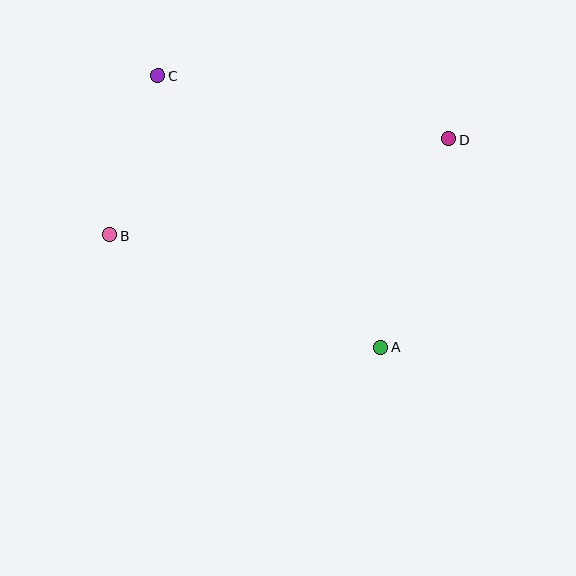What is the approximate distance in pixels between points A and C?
The distance between A and C is approximately 351 pixels.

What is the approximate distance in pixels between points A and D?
The distance between A and D is approximately 219 pixels.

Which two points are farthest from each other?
Points B and D are farthest from each other.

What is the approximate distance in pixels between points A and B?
The distance between A and B is approximately 293 pixels.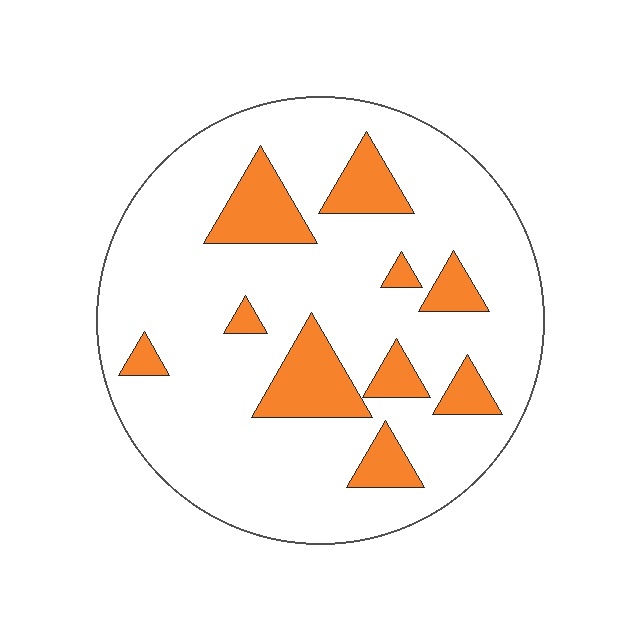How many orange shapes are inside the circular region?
10.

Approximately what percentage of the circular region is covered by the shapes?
Approximately 20%.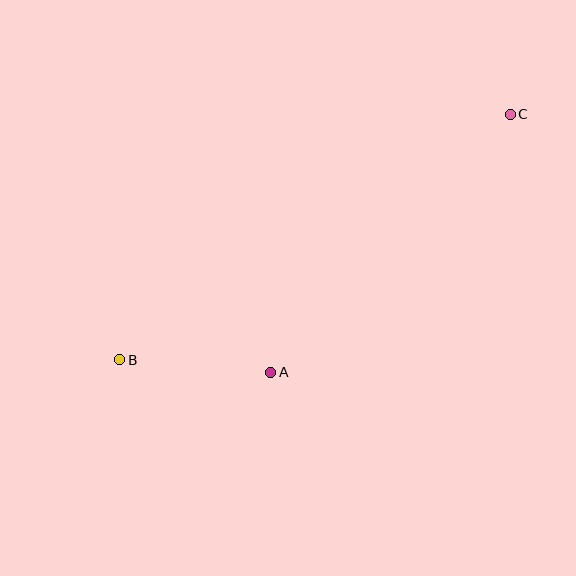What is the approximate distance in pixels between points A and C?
The distance between A and C is approximately 352 pixels.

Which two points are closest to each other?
Points A and B are closest to each other.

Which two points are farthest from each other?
Points B and C are farthest from each other.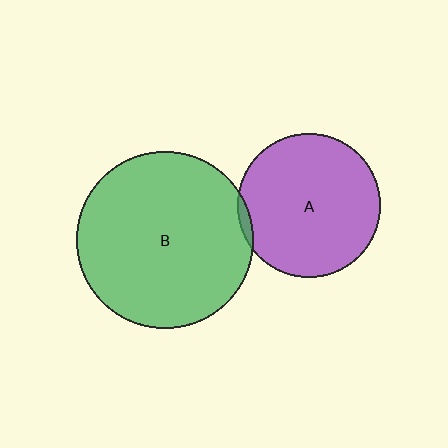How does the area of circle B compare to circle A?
Approximately 1.5 times.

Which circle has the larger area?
Circle B (green).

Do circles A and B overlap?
Yes.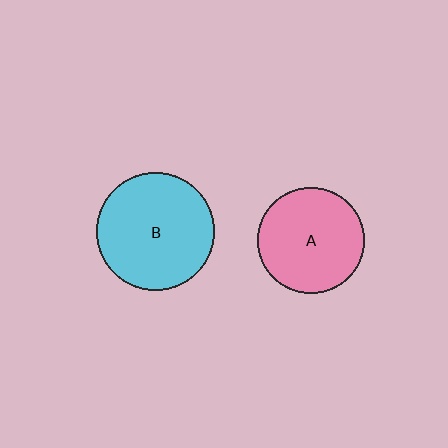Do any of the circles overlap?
No, none of the circles overlap.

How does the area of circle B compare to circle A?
Approximately 1.2 times.